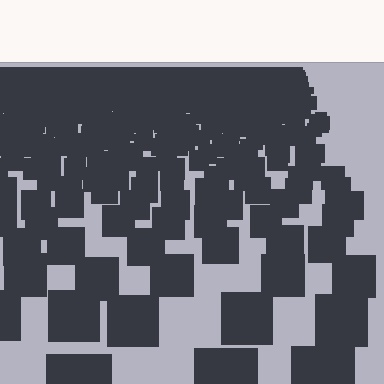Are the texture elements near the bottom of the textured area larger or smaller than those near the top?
Larger. Near the bottom, elements are closer to the viewer and appear at a bigger on-screen size.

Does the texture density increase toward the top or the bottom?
Density increases toward the top.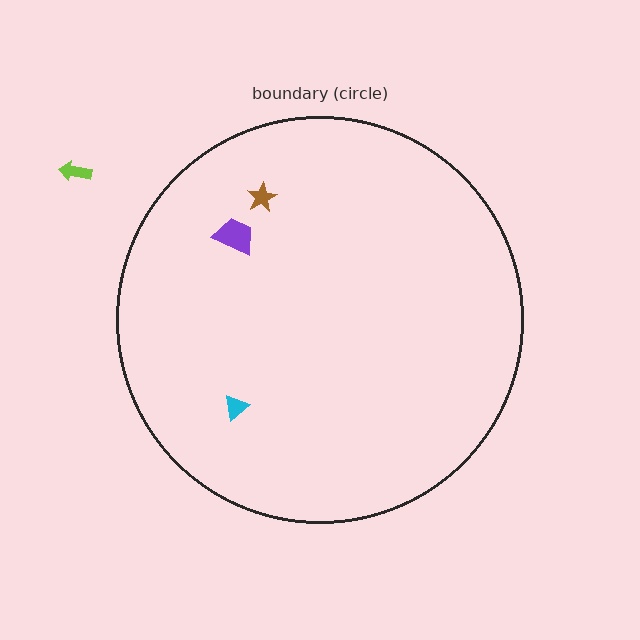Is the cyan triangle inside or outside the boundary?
Inside.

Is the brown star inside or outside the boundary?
Inside.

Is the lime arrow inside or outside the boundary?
Outside.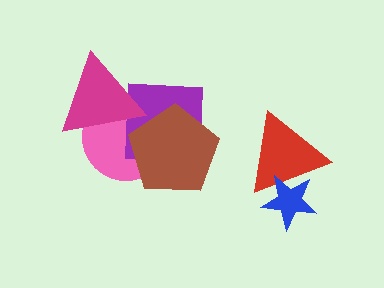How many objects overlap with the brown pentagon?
2 objects overlap with the brown pentagon.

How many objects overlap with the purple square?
3 objects overlap with the purple square.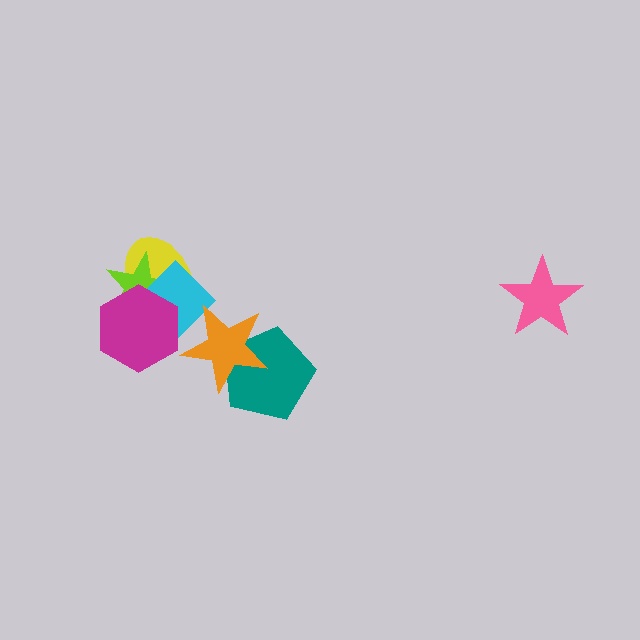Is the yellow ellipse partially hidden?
Yes, it is partially covered by another shape.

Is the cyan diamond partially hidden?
Yes, it is partially covered by another shape.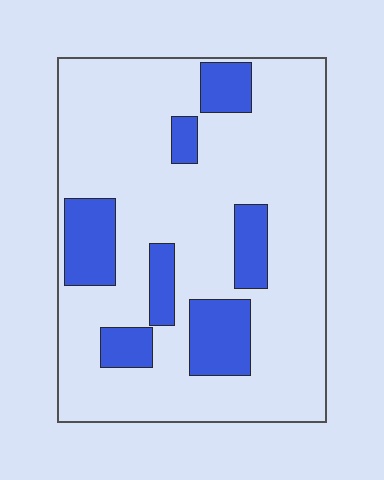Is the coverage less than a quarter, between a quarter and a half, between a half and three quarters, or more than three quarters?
Less than a quarter.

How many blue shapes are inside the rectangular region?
7.